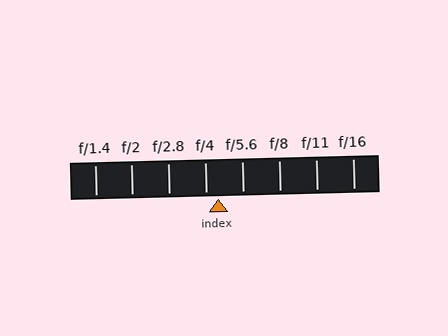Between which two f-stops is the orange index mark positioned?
The index mark is between f/4 and f/5.6.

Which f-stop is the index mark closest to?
The index mark is closest to f/4.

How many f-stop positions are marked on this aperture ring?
There are 8 f-stop positions marked.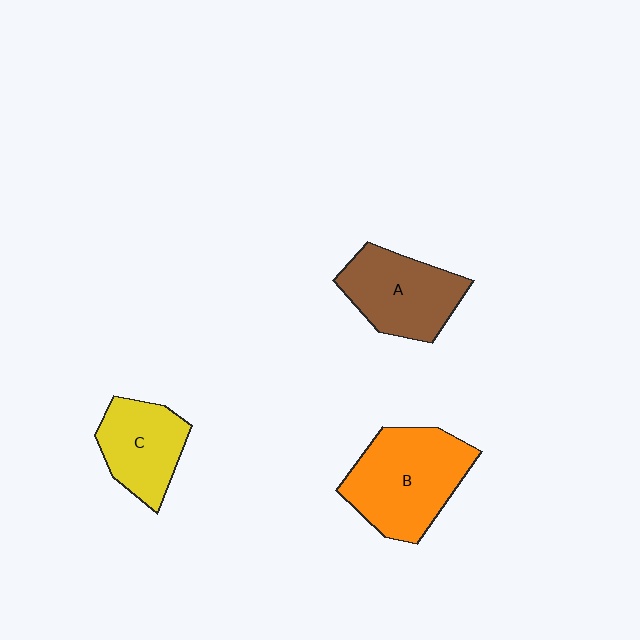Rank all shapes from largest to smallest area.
From largest to smallest: B (orange), A (brown), C (yellow).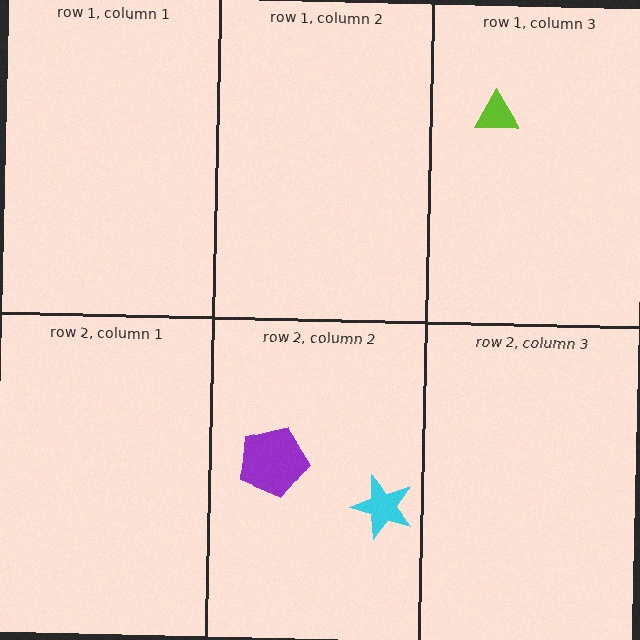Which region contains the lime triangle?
The row 1, column 3 region.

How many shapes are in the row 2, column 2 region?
2.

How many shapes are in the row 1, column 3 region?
1.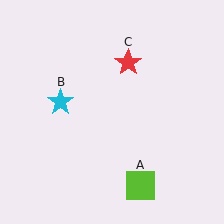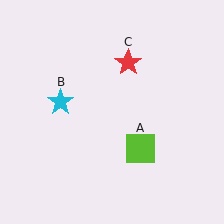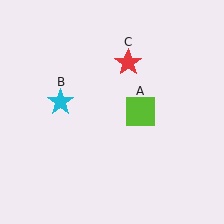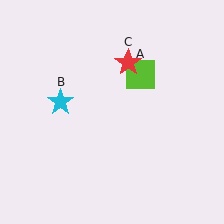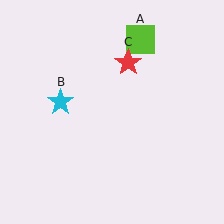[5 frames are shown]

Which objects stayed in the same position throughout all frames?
Cyan star (object B) and red star (object C) remained stationary.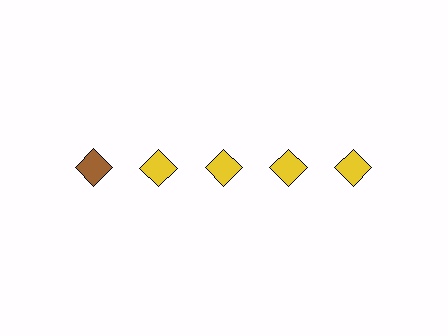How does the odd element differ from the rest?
It has a different color: brown instead of yellow.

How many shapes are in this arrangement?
There are 5 shapes arranged in a grid pattern.